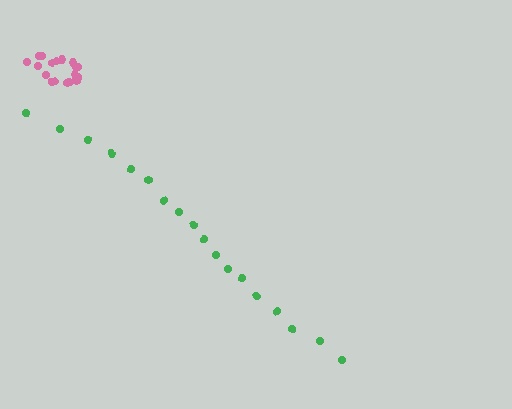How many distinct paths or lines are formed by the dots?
There are 2 distinct paths.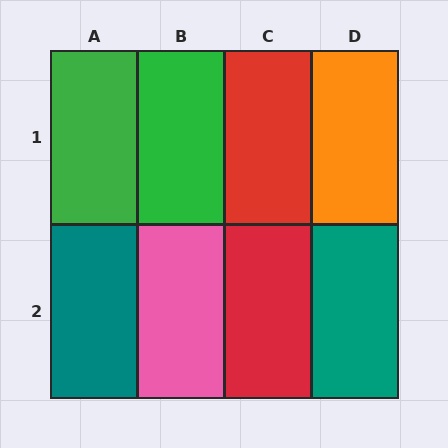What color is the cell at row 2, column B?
Pink.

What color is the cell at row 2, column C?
Red.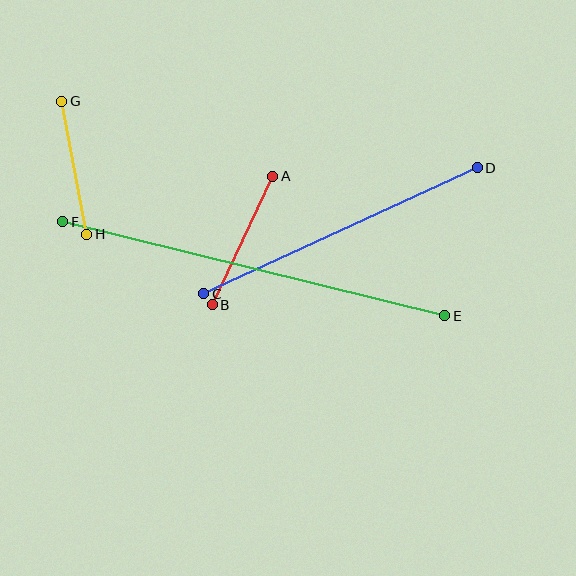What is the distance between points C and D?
The distance is approximately 301 pixels.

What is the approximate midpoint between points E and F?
The midpoint is at approximately (254, 269) pixels.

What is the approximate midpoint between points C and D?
The midpoint is at approximately (340, 231) pixels.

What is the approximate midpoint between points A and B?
The midpoint is at approximately (243, 241) pixels.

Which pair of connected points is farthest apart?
Points E and F are farthest apart.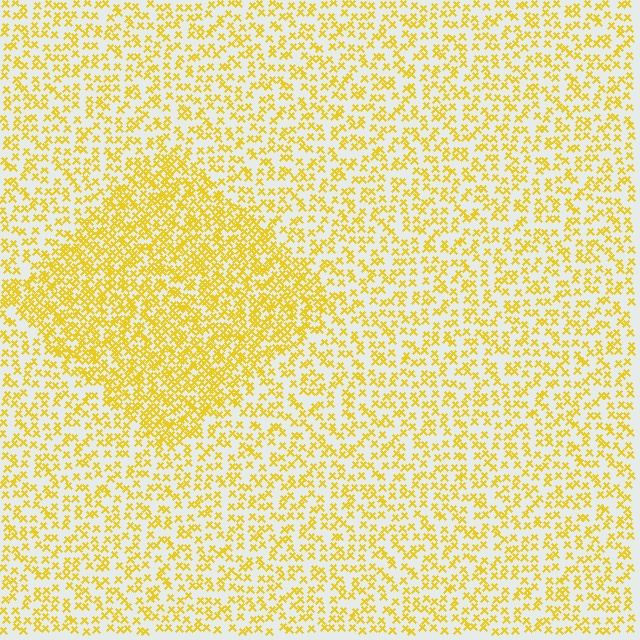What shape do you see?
I see a diamond.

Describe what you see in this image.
The image contains small yellow elements arranged at two different densities. A diamond-shaped region is visible where the elements are more densely packed than the surrounding area.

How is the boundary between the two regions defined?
The boundary is defined by a change in element density (approximately 2.0x ratio). All elements are the same color, size, and shape.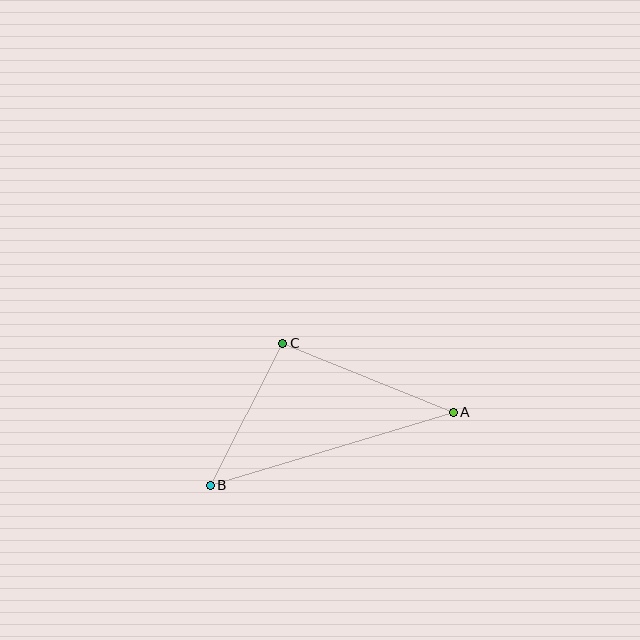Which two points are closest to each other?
Points B and C are closest to each other.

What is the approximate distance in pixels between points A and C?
The distance between A and C is approximately 184 pixels.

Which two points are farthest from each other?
Points A and B are farthest from each other.